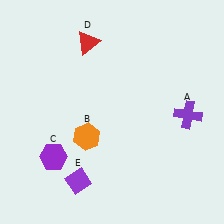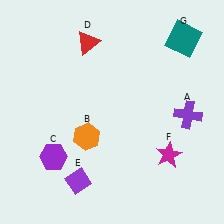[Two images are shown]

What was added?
A magenta star (F), a teal square (G) were added in Image 2.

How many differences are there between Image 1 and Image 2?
There are 2 differences between the two images.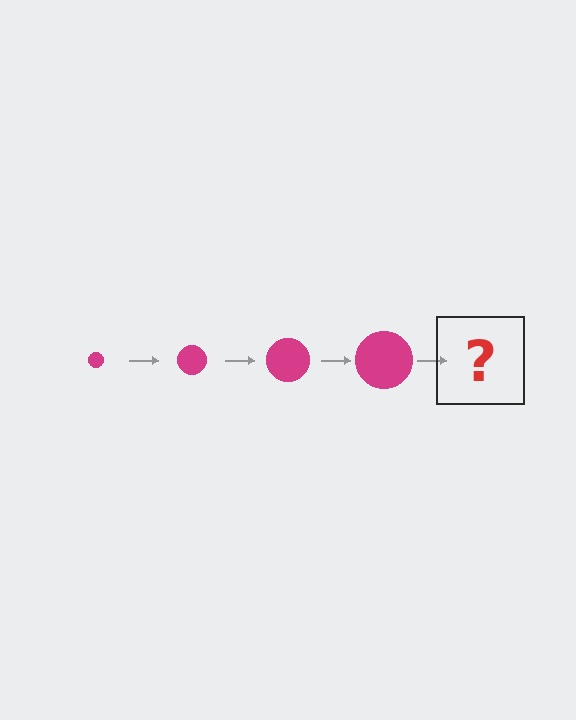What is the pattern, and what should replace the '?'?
The pattern is that the circle gets progressively larger each step. The '?' should be a magenta circle, larger than the previous one.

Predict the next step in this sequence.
The next step is a magenta circle, larger than the previous one.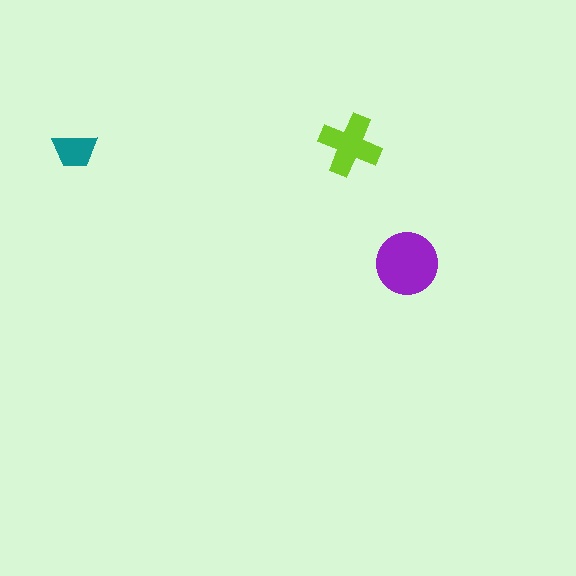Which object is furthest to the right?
The purple circle is rightmost.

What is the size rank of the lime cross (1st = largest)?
2nd.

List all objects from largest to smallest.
The purple circle, the lime cross, the teal trapezoid.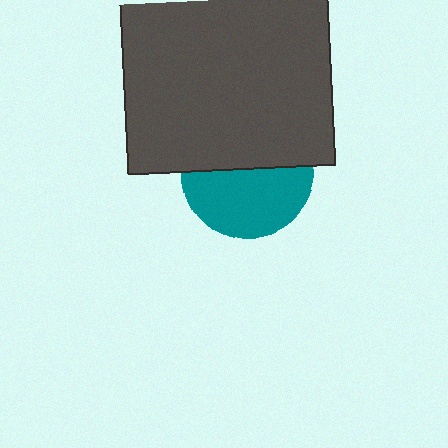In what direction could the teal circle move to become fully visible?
The teal circle could move down. That would shift it out from behind the dark gray rectangle entirely.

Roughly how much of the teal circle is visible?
About half of it is visible (roughly 52%).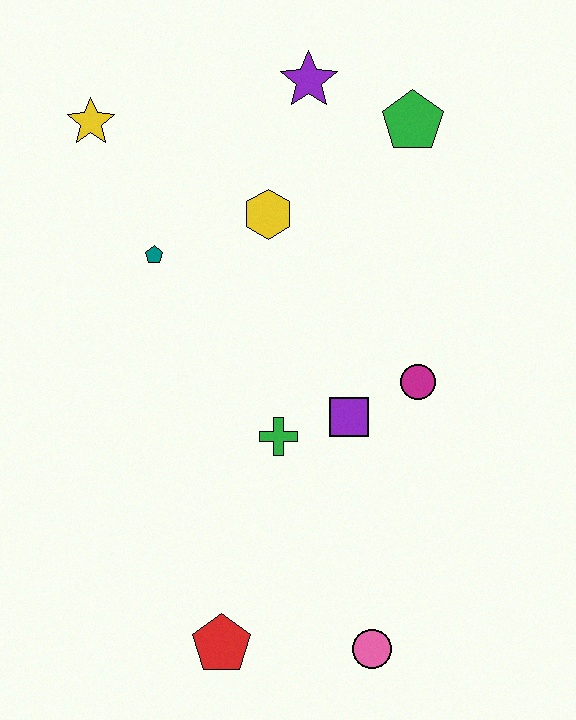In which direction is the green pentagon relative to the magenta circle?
The green pentagon is above the magenta circle.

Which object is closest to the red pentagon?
The pink circle is closest to the red pentagon.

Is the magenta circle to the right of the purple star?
Yes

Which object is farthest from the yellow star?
The pink circle is farthest from the yellow star.